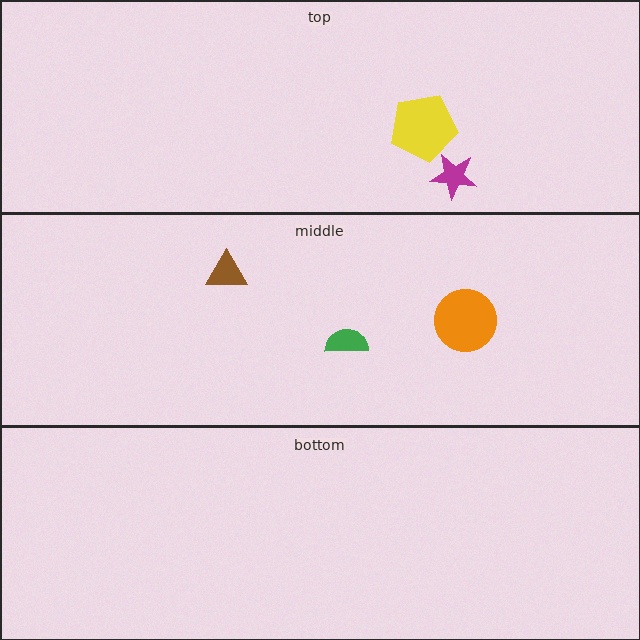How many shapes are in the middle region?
3.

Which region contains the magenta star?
The top region.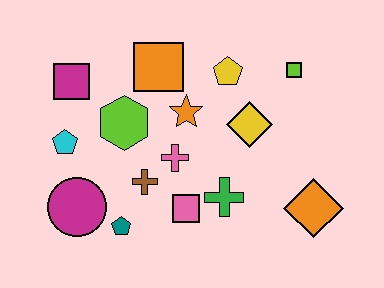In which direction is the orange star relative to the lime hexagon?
The orange star is to the right of the lime hexagon.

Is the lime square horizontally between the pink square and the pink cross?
No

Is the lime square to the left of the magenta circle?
No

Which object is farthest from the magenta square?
The orange diamond is farthest from the magenta square.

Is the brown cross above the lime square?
No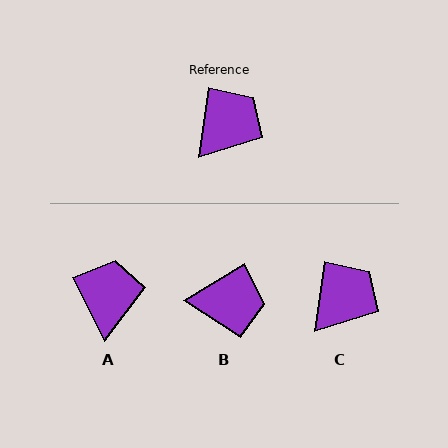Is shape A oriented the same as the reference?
No, it is off by about 35 degrees.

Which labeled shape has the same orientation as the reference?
C.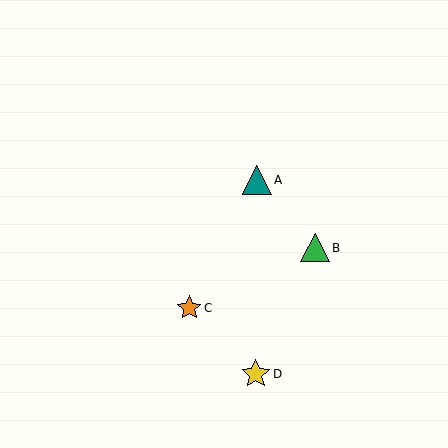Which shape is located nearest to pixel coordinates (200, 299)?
The orange star (labeled C) at (189, 308) is nearest to that location.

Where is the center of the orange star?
The center of the orange star is at (189, 308).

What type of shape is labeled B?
Shape B is a green triangle.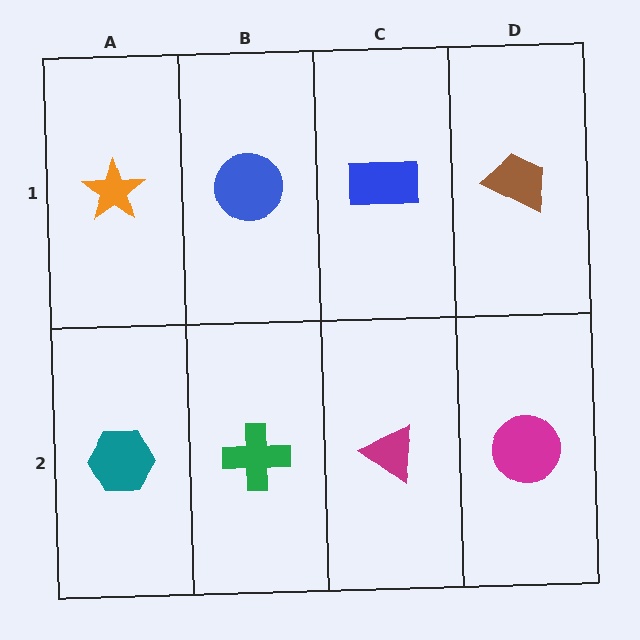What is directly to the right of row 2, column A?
A green cross.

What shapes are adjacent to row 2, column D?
A brown trapezoid (row 1, column D), a magenta triangle (row 2, column C).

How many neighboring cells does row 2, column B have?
3.